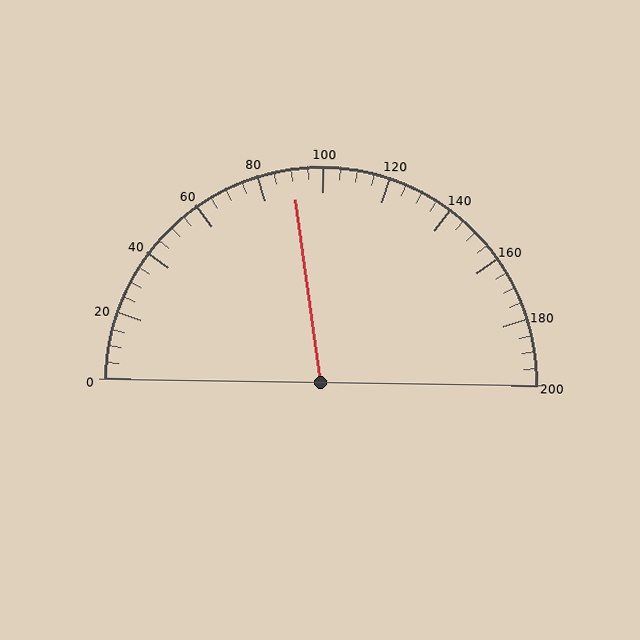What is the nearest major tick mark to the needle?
The nearest major tick mark is 80.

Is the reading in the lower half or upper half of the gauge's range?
The reading is in the lower half of the range (0 to 200).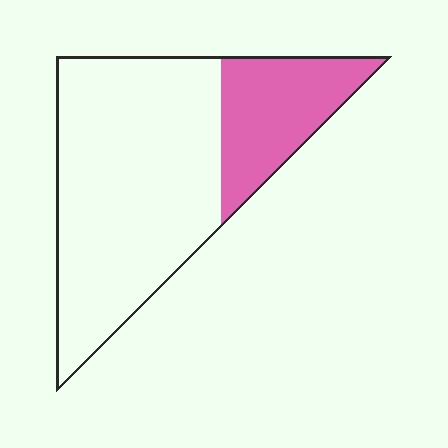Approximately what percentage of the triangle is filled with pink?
Approximately 25%.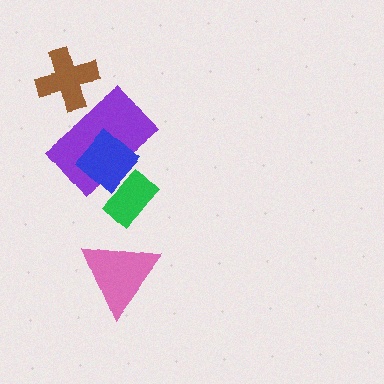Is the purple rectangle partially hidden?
Yes, it is partially covered by another shape.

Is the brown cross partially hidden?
No, no other shape covers it.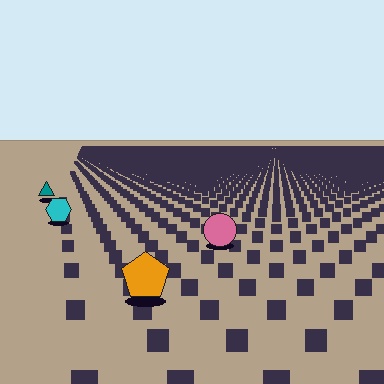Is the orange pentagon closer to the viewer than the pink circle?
Yes. The orange pentagon is closer — you can tell from the texture gradient: the ground texture is coarser near it.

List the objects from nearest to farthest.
From nearest to farthest: the orange pentagon, the pink circle, the cyan hexagon, the teal triangle.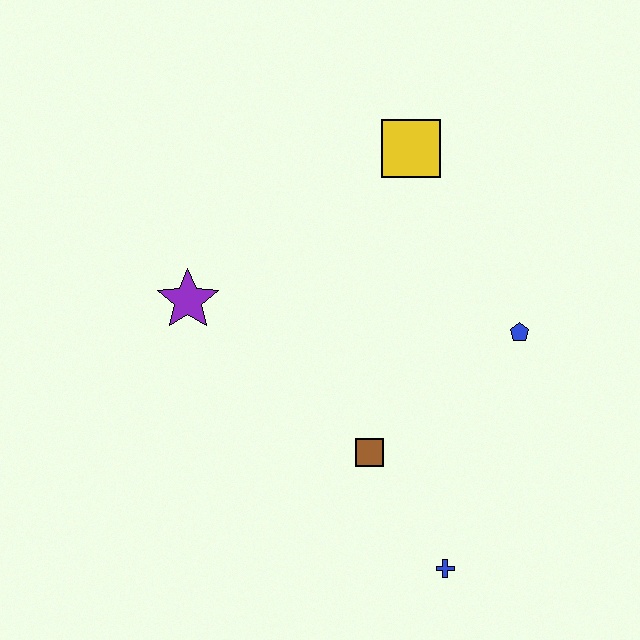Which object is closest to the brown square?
The blue cross is closest to the brown square.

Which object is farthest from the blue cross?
The yellow square is farthest from the blue cross.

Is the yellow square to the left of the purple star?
No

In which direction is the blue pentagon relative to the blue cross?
The blue pentagon is above the blue cross.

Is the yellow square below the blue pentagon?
No